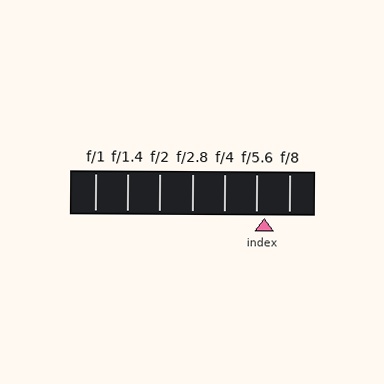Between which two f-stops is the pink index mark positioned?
The index mark is between f/5.6 and f/8.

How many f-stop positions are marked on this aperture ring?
There are 7 f-stop positions marked.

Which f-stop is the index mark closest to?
The index mark is closest to f/5.6.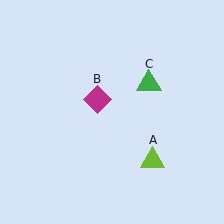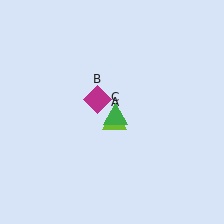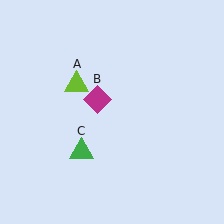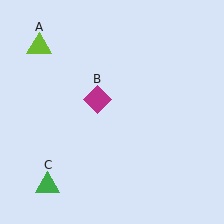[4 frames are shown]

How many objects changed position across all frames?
2 objects changed position: lime triangle (object A), green triangle (object C).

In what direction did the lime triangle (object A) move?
The lime triangle (object A) moved up and to the left.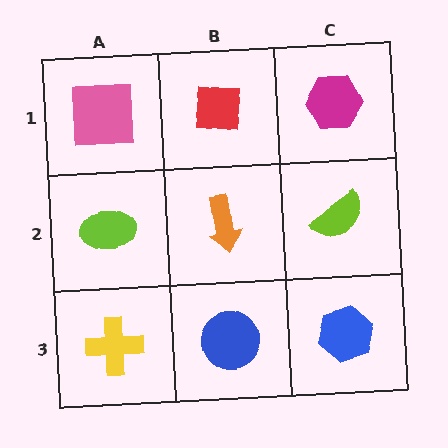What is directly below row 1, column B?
An orange arrow.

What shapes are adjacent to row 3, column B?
An orange arrow (row 2, column B), a yellow cross (row 3, column A), a blue hexagon (row 3, column C).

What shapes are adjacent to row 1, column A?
A lime ellipse (row 2, column A), a red square (row 1, column B).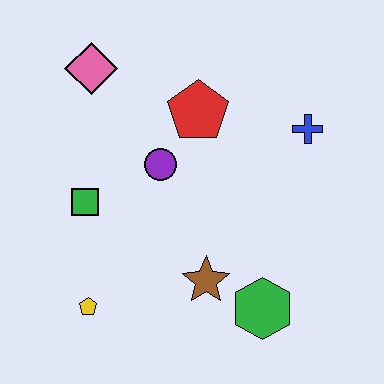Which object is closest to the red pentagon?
The purple circle is closest to the red pentagon.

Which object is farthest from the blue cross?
The yellow pentagon is farthest from the blue cross.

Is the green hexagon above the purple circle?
No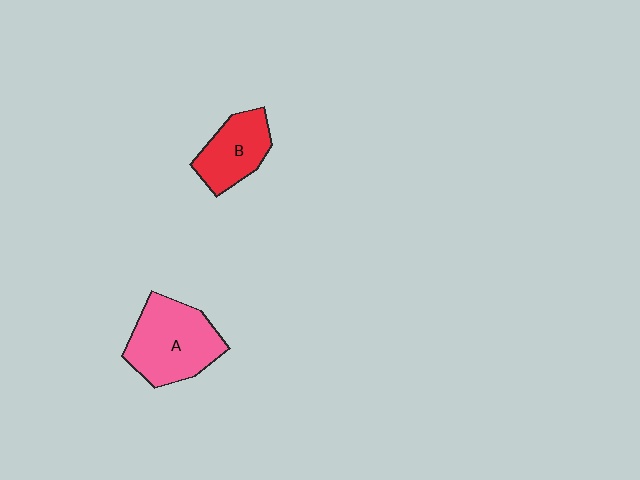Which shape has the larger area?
Shape A (pink).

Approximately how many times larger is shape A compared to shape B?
Approximately 1.5 times.